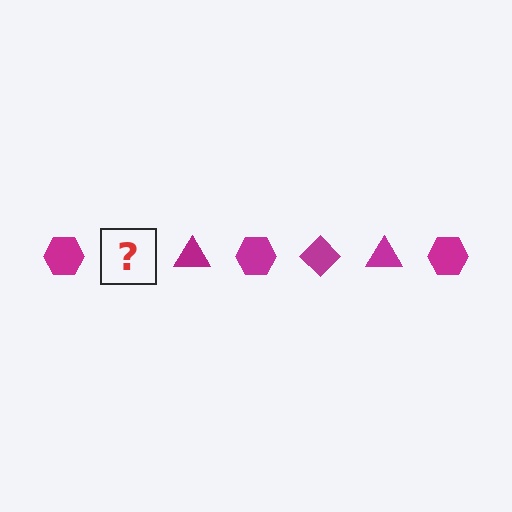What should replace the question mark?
The question mark should be replaced with a magenta diamond.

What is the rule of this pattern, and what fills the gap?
The rule is that the pattern cycles through hexagon, diamond, triangle shapes in magenta. The gap should be filled with a magenta diamond.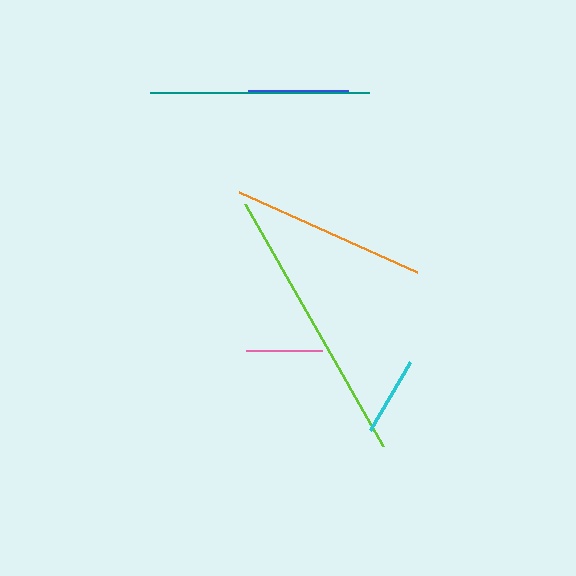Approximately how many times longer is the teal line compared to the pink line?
The teal line is approximately 2.9 times the length of the pink line.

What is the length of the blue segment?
The blue segment is approximately 100 pixels long.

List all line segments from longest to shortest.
From longest to shortest: lime, teal, orange, blue, cyan, pink.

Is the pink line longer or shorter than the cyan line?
The cyan line is longer than the pink line.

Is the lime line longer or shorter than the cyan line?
The lime line is longer than the cyan line.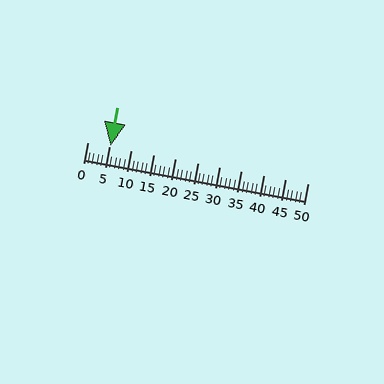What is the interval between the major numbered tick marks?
The major tick marks are spaced 5 units apart.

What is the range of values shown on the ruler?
The ruler shows values from 0 to 50.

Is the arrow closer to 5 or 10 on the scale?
The arrow is closer to 5.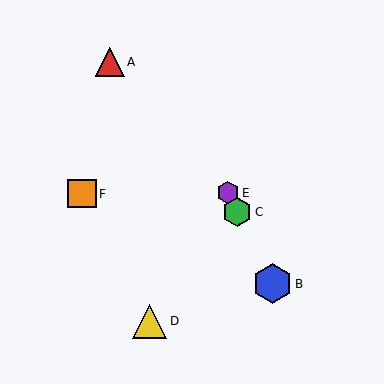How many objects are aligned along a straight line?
3 objects (B, C, E) are aligned along a straight line.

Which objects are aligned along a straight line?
Objects B, C, E are aligned along a straight line.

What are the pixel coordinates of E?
Object E is at (228, 193).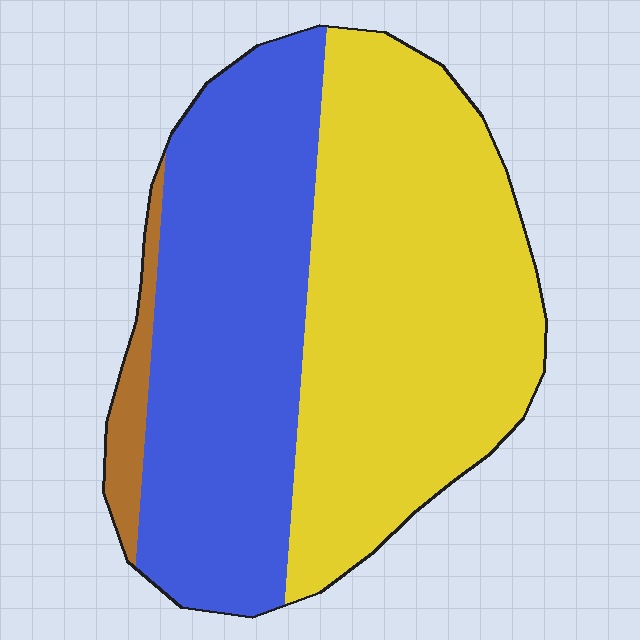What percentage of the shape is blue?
Blue covers roughly 45% of the shape.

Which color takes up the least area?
Brown, at roughly 5%.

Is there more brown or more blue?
Blue.